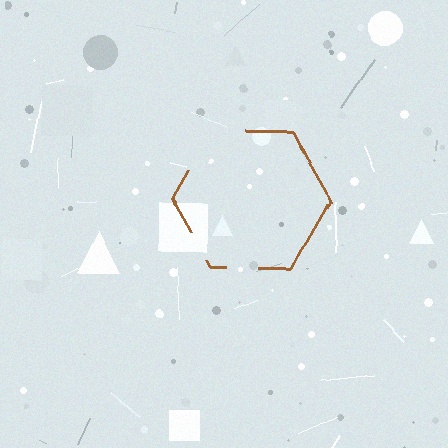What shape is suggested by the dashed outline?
The dashed outline suggests a hexagon.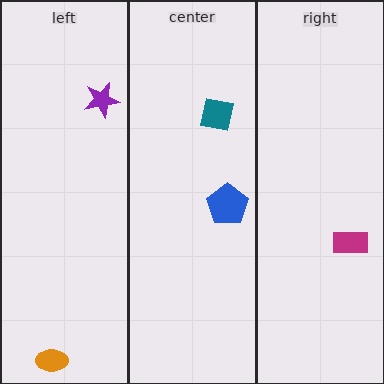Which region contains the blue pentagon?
The center region.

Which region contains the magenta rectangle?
The right region.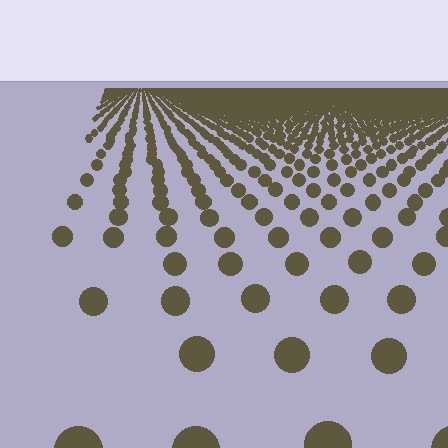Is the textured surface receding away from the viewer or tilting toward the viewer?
The surface is receding away from the viewer. Texture elements get smaller and denser toward the top.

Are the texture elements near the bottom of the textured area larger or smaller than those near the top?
Larger. Near the bottom, elements are closer to the viewer and appear at a bigger on-screen size.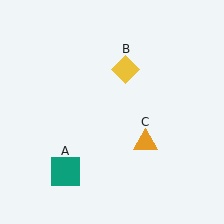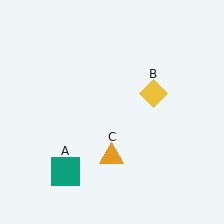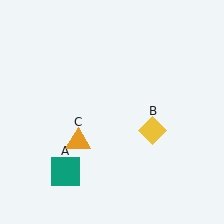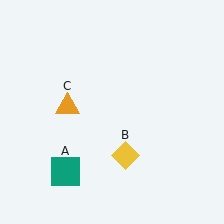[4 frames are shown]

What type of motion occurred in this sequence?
The yellow diamond (object B), orange triangle (object C) rotated clockwise around the center of the scene.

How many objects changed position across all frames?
2 objects changed position: yellow diamond (object B), orange triangle (object C).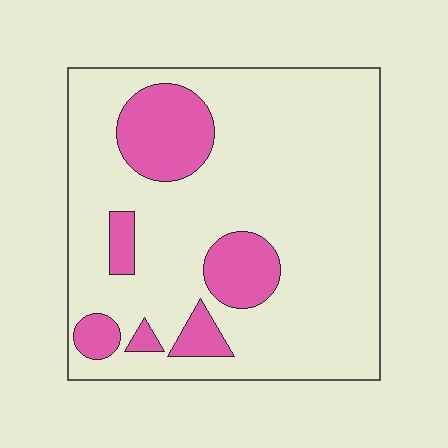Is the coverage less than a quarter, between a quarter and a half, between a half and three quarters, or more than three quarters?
Less than a quarter.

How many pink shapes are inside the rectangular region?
6.